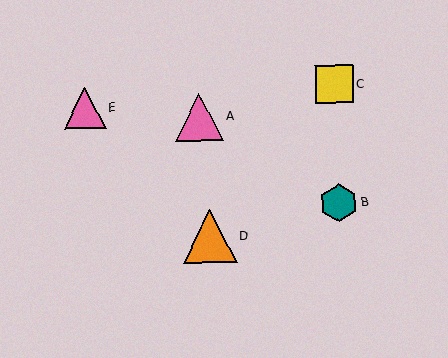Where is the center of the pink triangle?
The center of the pink triangle is at (199, 117).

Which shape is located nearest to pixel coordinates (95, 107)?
The pink triangle (labeled E) at (85, 108) is nearest to that location.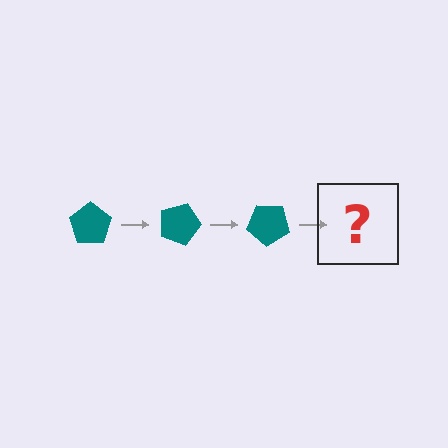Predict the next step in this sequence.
The next step is a teal pentagon rotated 60 degrees.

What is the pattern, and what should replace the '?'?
The pattern is that the pentagon rotates 20 degrees each step. The '?' should be a teal pentagon rotated 60 degrees.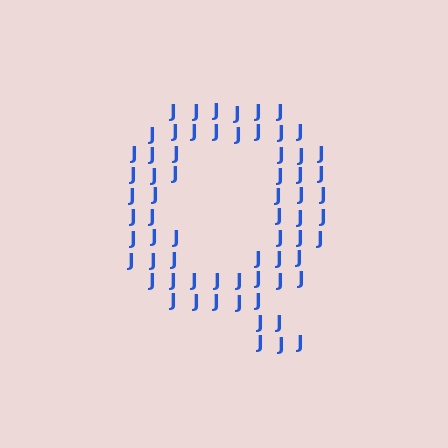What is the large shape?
The large shape is the letter Q.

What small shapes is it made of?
It is made of small letter J's.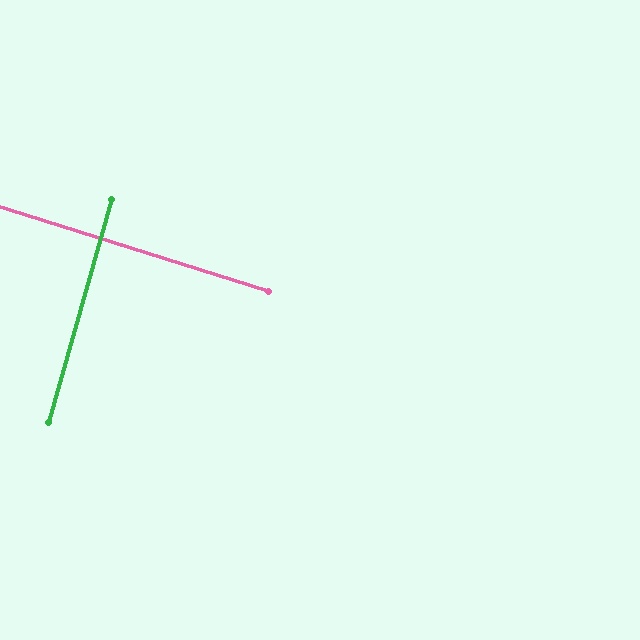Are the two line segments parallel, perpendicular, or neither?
Perpendicular — they meet at approximately 88°.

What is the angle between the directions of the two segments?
Approximately 88 degrees.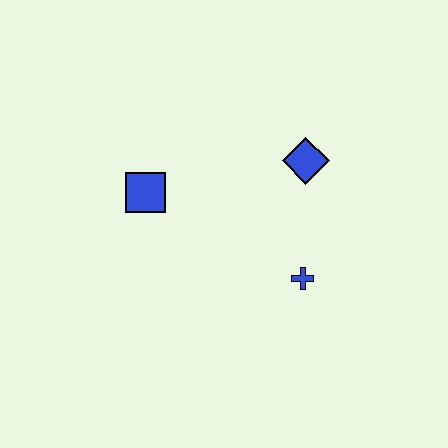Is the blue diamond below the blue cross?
No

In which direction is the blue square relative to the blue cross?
The blue square is to the left of the blue cross.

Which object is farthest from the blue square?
The blue cross is farthest from the blue square.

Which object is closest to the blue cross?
The blue diamond is closest to the blue cross.